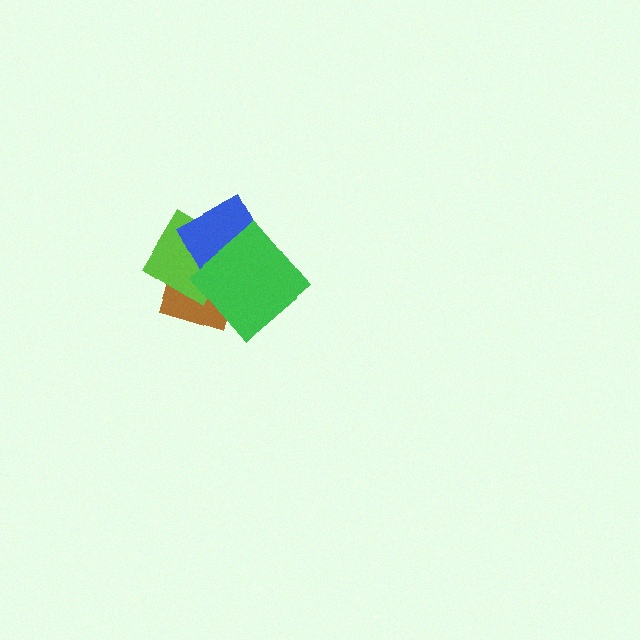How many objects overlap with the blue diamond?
3 objects overlap with the blue diamond.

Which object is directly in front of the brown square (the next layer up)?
The lime diamond is directly in front of the brown square.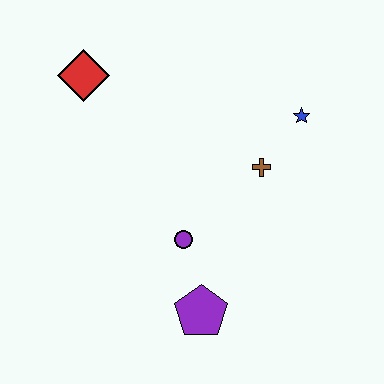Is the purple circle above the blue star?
No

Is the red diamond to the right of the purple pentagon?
No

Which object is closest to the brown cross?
The blue star is closest to the brown cross.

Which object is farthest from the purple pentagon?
The red diamond is farthest from the purple pentagon.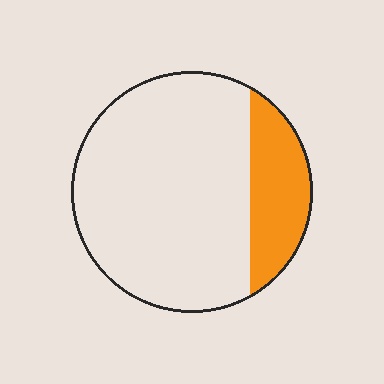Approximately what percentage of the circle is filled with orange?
Approximately 20%.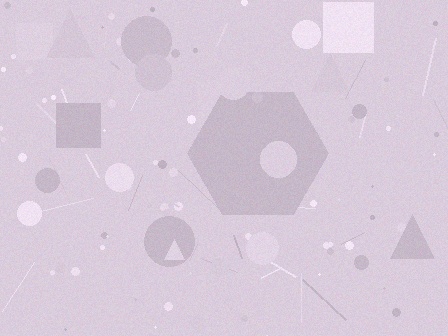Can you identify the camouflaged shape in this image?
The camouflaged shape is a hexagon.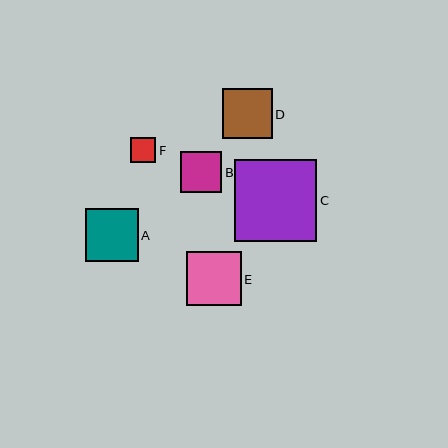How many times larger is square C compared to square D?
Square C is approximately 1.7 times the size of square D.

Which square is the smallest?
Square F is the smallest with a size of approximately 25 pixels.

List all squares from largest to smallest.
From largest to smallest: C, E, A, D, B, F.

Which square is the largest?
Square C is the largest with a size of approximately 82 pixels.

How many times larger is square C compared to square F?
Square C is approximately 3.2 times the size of square F.